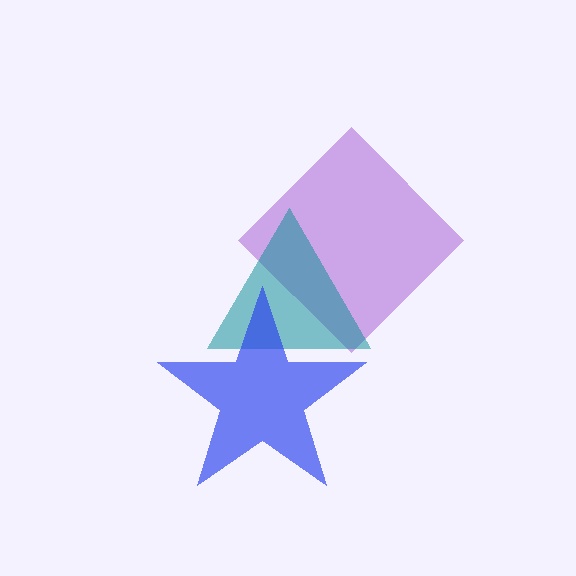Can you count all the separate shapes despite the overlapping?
Yes, there are 3 separate shapes.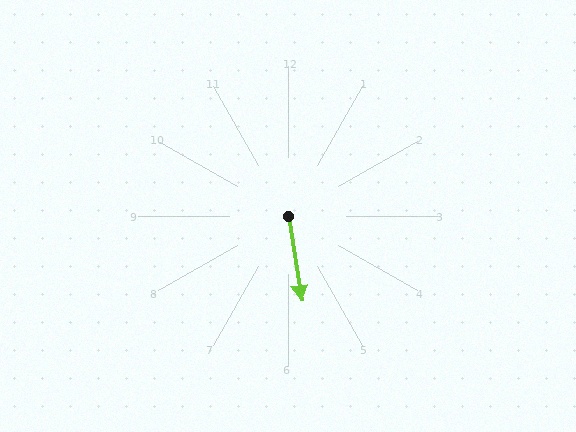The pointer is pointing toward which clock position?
Roughly 6 o'clock.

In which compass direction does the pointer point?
South.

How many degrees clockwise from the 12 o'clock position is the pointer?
Approximately 171 degrees.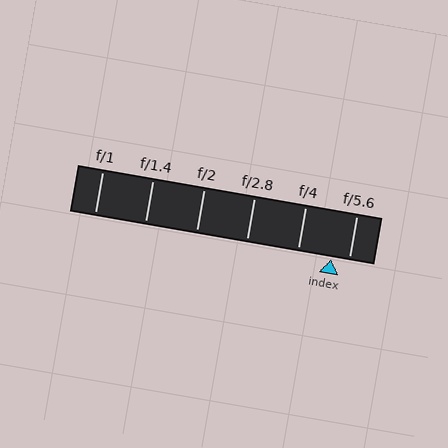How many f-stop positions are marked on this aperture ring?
There are 6 f-stop positions marked.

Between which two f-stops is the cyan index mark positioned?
The index mark is between f/4 and f/5.6.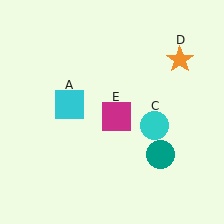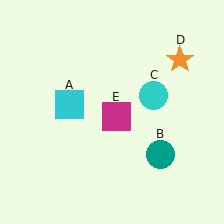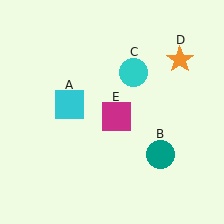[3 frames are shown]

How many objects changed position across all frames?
1 object changed position: cyan circle (object C).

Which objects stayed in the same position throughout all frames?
Cyan square (object A) and teal circle (object B) and orange star (object D) and magenta square (object E) remained stationary.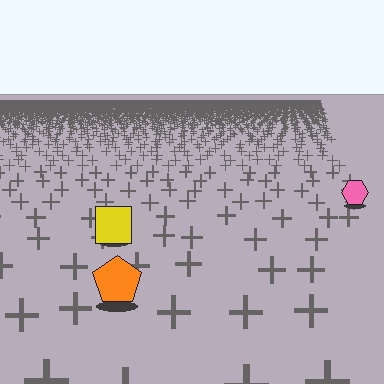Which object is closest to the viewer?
The orange pentagon is closest. The texture marks near it are larger and more spread out.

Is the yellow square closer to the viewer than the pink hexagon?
Yes. The yellow square is closer — you can tell from the texture gradient: the ground texture is coarser near it.